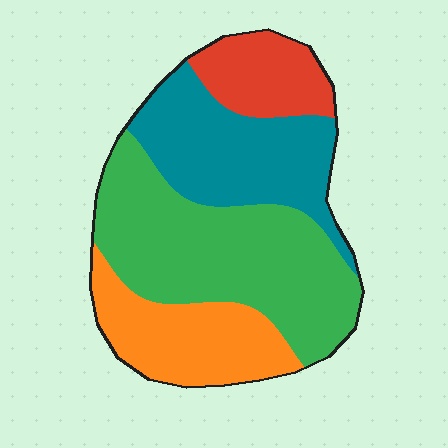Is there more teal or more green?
Green.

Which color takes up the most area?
Green, at roughly 40%.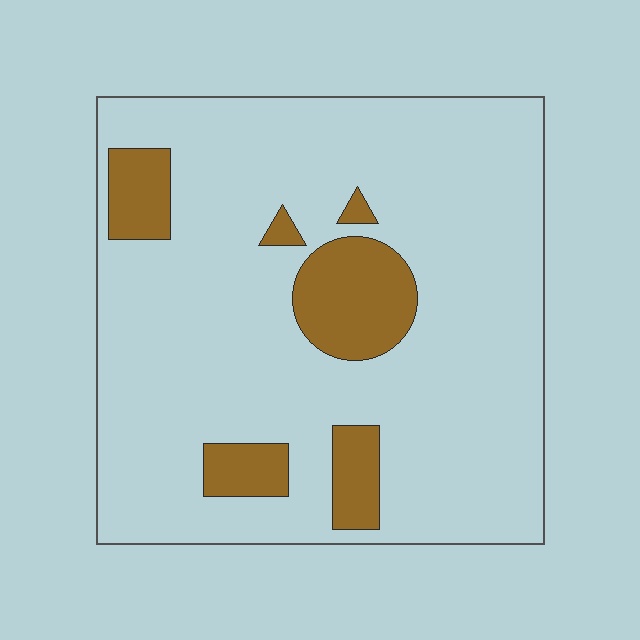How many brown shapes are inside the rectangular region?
6.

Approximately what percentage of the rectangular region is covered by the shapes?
Approximately 15%.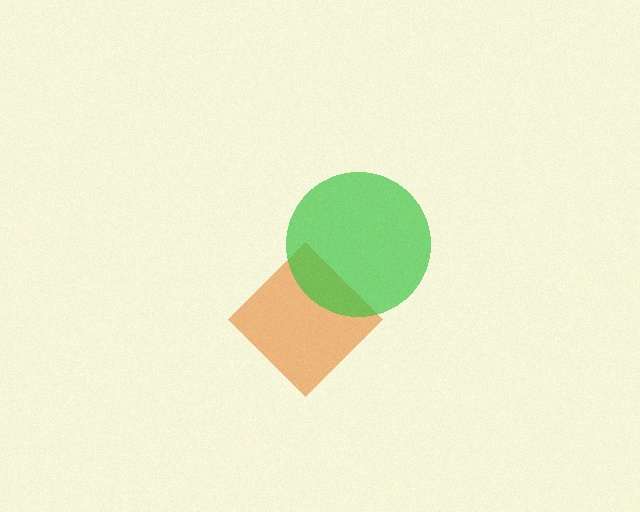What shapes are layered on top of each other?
The layered shapes are: an orange diamond, a green circle.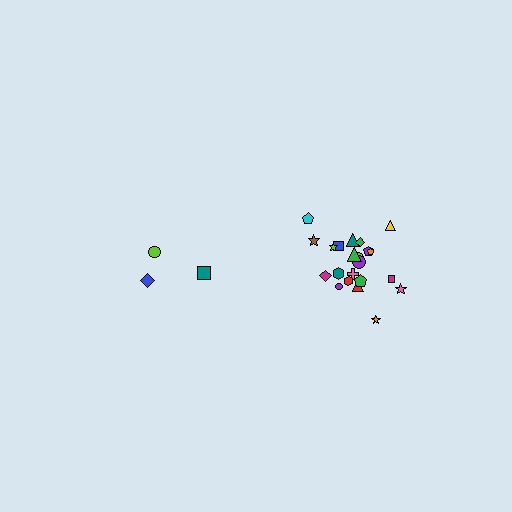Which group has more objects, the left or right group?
The right group.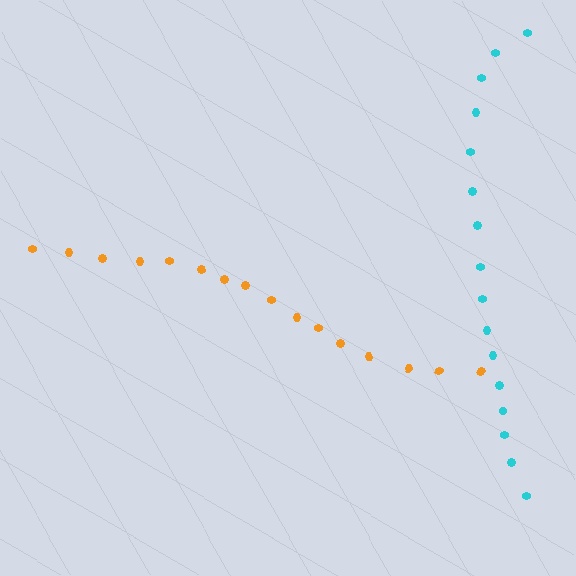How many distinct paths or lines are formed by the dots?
There are 2 distinct paths.